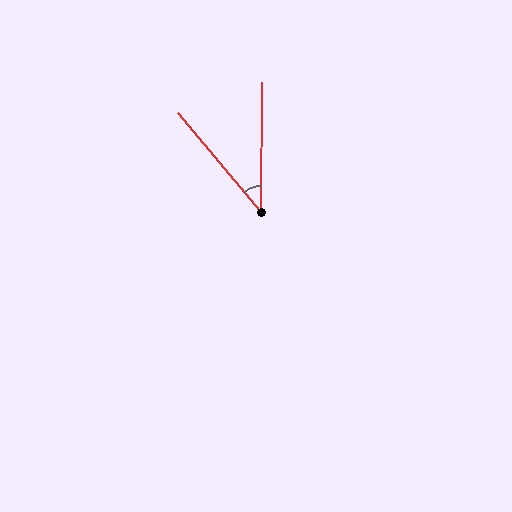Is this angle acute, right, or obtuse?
It is acute.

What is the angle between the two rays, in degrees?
Approximately 41 degrees.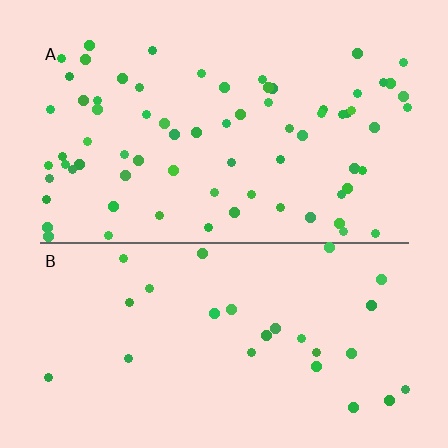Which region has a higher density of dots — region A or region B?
A (the top).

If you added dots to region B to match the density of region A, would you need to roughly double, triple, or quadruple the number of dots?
Approximately triple.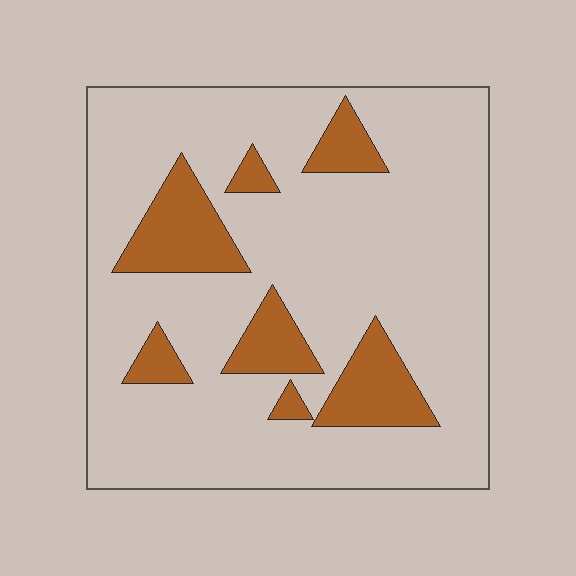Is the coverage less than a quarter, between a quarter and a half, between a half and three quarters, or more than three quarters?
Less than a quarter.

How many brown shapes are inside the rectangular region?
7.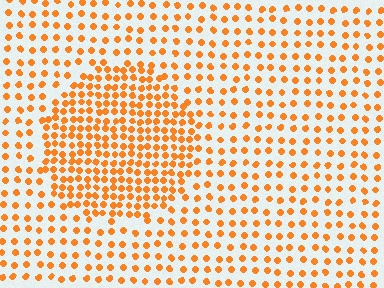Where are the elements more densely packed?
The elements are more densely packed inside the circle boundary.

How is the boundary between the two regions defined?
The boundary is defined by a change in element density (approximately 2.0x ratio). All elements are the same color, size, and shape.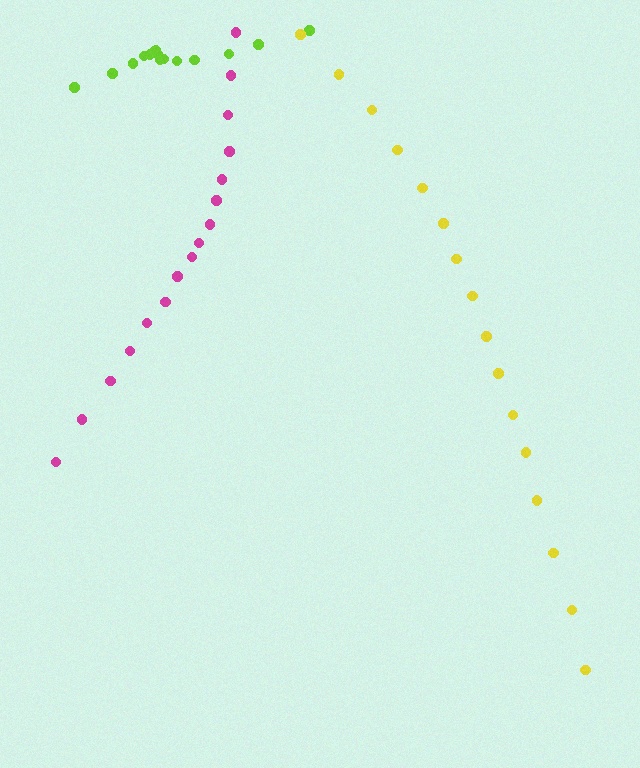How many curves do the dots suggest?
There are 3 distinct paths.